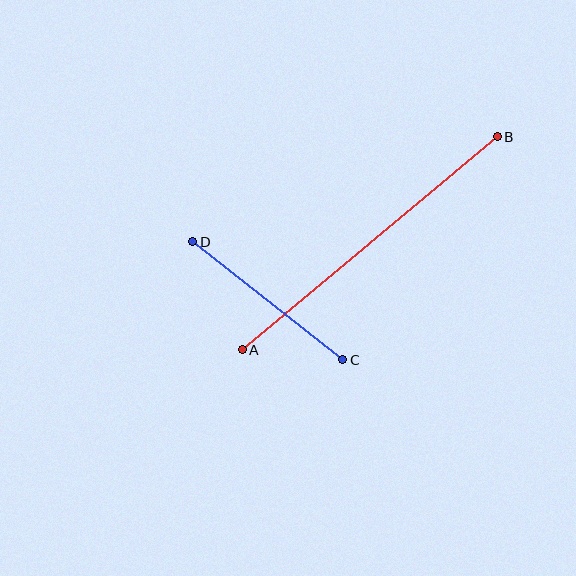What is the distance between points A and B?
The distance is approximately 332 pixels.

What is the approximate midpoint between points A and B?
The midpoint is at approximately (370, 243) pixels.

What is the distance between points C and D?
The distance is approximately 191 pixels.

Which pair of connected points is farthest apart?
Points A and B are farthest apart.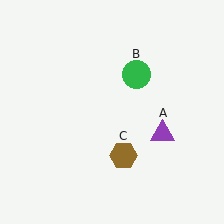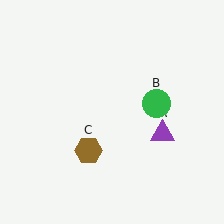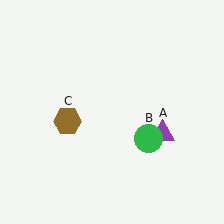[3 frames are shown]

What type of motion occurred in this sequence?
The green circle (object B), brown hexagon (object C) rotated clockwise around the center of the scene.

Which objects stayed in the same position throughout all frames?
Purple triangle (object A) remained stationary.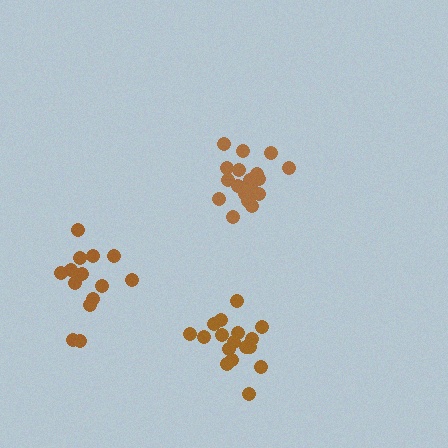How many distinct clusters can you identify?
There are 3 distinct clusters.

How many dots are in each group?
Group 1: 14 dots, Group 2: 19 dots, Group 3: 17 dots (50 total).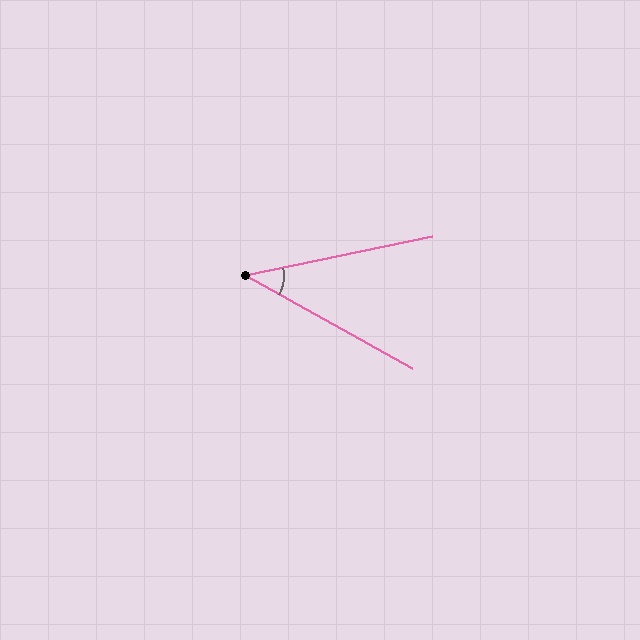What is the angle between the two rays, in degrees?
Approximately 41 degrees.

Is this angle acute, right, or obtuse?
It is acute.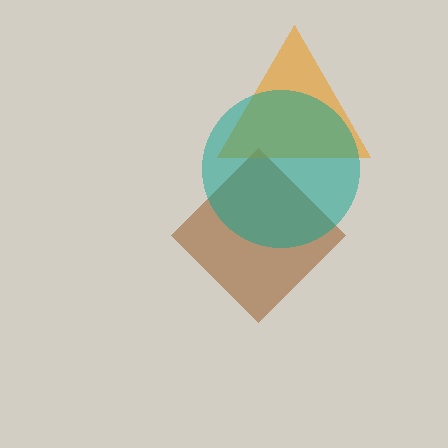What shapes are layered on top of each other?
The layered shapes are: a brown diamond, an orange triangle, a teal circle.